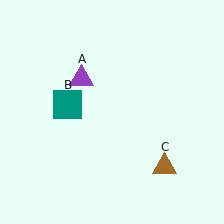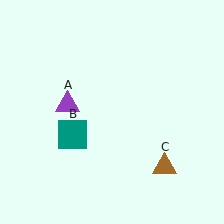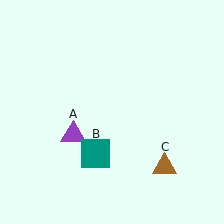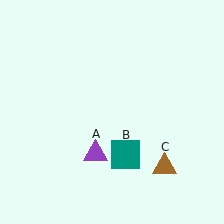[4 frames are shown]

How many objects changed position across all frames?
2 objects changed position: purple triangle (object A), teal square (object B).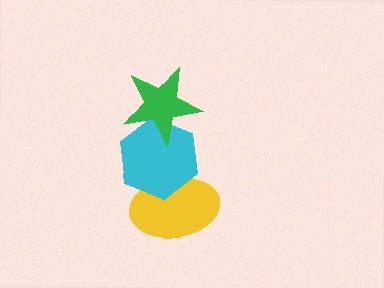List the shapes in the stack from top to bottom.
From top to bottom: the green star, the cyan hexagon, the yellow ellipse.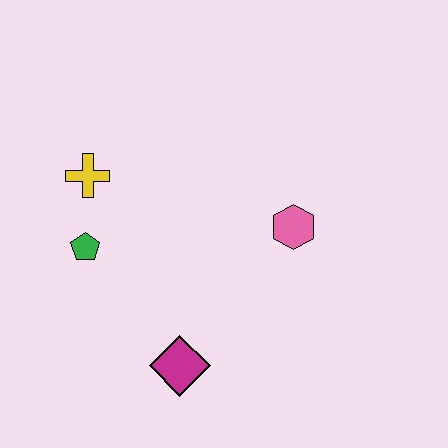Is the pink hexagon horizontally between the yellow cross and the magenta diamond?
No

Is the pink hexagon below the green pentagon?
No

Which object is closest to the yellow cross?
The green pentagon is closest to the yellow cross.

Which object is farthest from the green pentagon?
The pink hexagon is farthest from the green pentagon.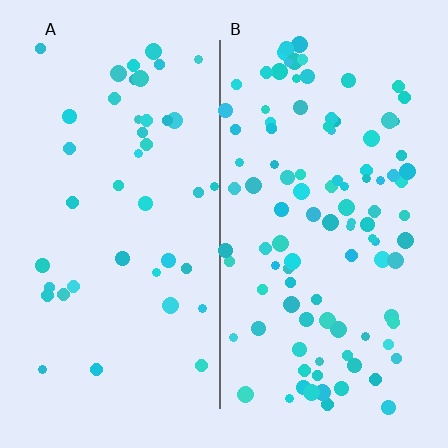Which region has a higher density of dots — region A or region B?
B (the right).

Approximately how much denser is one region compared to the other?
Approximately 2.5× — region B over region A.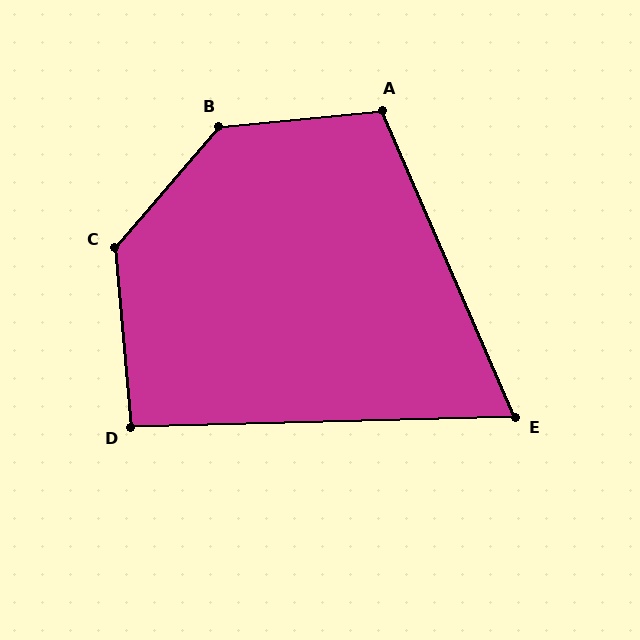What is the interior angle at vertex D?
Approximately 94 degrees (approximately right).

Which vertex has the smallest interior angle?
E, at approximately 68 degrees.